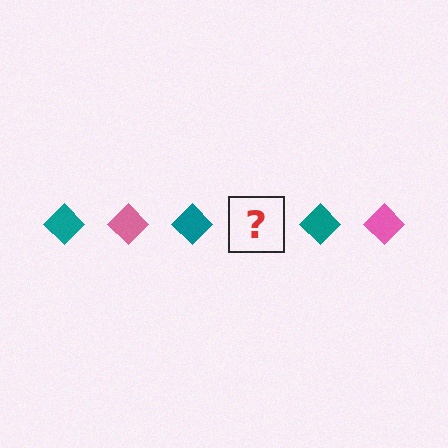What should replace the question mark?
The question mark should be replaced with a pink diamond.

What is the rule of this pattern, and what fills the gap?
The rule is that the pattern cycles through teal, pink diamonds. The gap should be filled with a pink diamond.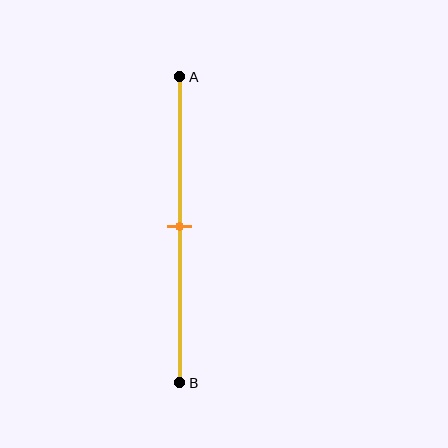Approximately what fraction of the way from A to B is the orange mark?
The orange mark is approximately 50% of the way from A to B.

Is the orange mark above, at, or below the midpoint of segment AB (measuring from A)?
The orange mark is approximately at the midpoint of segment AB.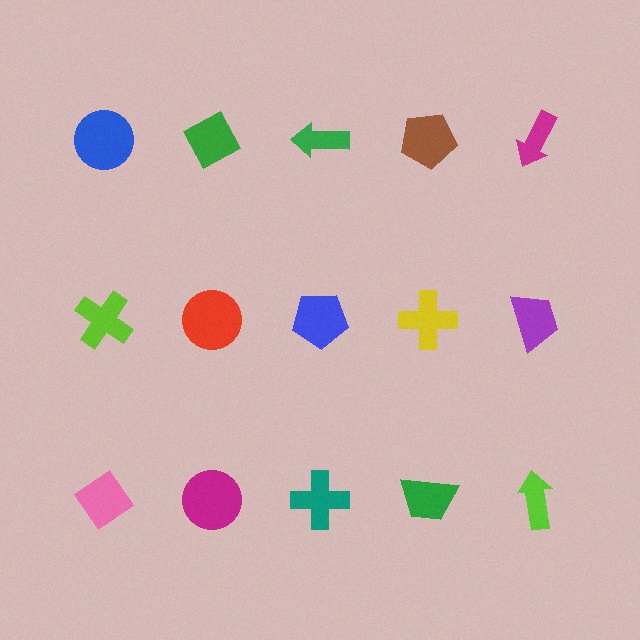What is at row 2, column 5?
A purple trapezoid.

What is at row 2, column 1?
A lime cross.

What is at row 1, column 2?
A green diamond.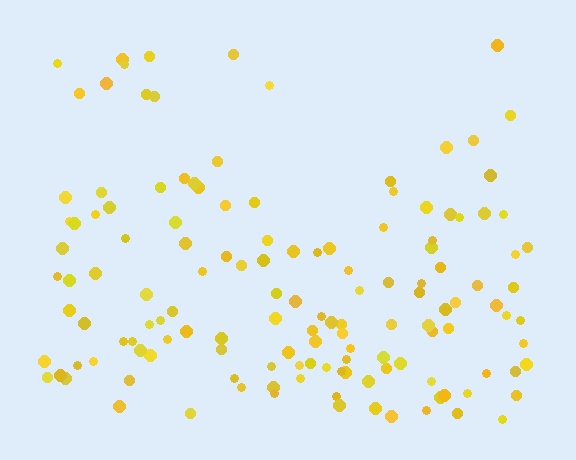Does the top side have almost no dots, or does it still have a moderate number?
Still a moderate number, just noticeably fewer than the bottom.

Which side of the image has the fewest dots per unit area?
The top.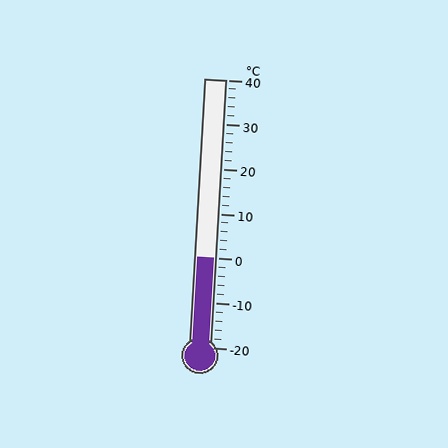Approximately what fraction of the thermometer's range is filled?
The thermometer is filled to approximately 35% of its range.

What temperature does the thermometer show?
The thermometer shows approximately 0°C.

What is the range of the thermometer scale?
The thermometer scale ranges from -20°C to 40°C.